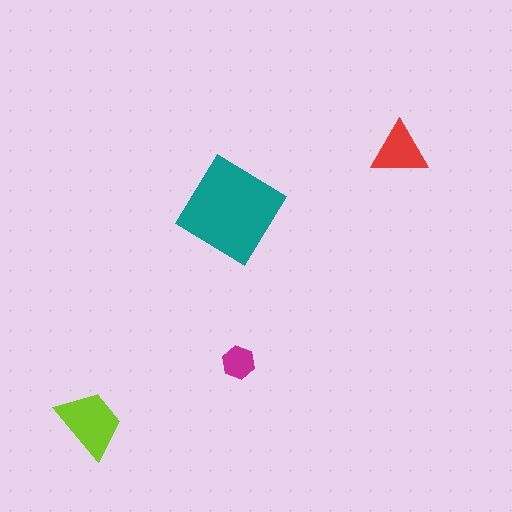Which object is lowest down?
The lime trapezoid is bottommost.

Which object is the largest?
The teal diamond.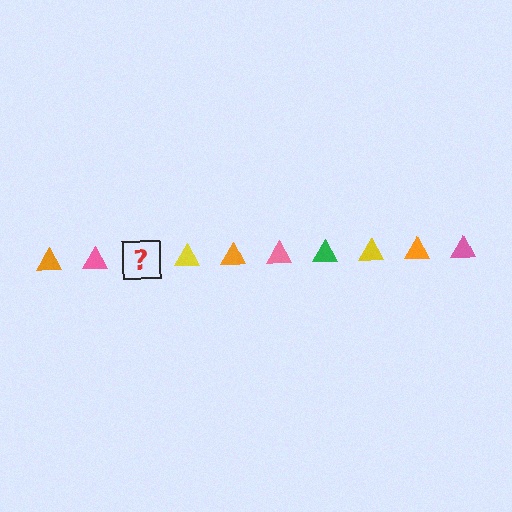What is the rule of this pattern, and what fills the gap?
The rule is that the pattern cycles through orange, pink, green, yellow triangles. The gap should be filled with a green triangle.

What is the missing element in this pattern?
The missing element is a green triangle.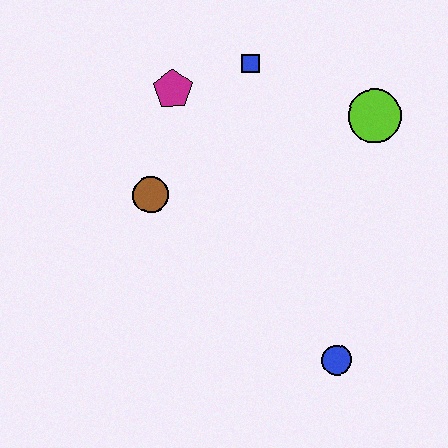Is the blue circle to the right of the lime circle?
No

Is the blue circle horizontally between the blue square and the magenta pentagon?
No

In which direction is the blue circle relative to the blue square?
The blue circle is below the blue square.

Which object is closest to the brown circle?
The magenta pentagon is closest to the brown circle.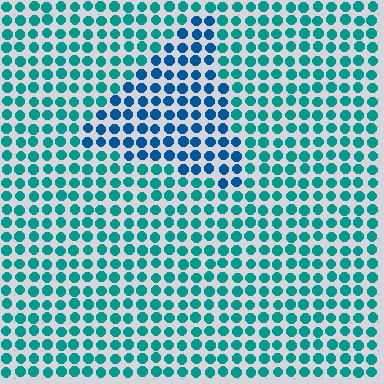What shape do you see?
I see a triangle.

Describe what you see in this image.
The image is filled with small teal elements in a uniform arrangement. A triangle-shaped region is visible where the elements are tinted to a slightly different hue, forming a subtle color boundary.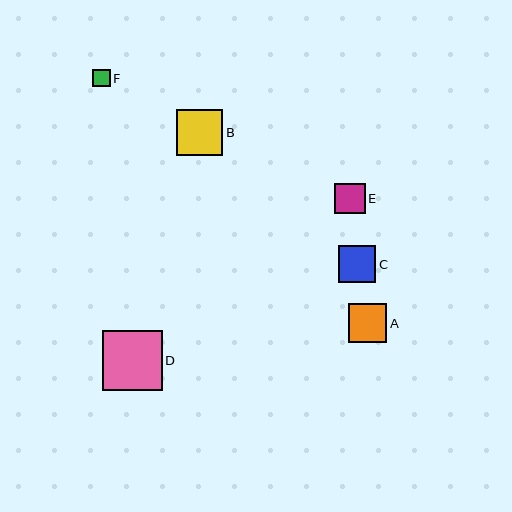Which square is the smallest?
Square F is the smallest with a size of approximately 17 pixels.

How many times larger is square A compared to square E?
Square A is approximately 1.3 times the size of square E.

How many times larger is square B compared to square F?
Square B is approximately 2.7 times the size of square F.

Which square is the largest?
Square D is the largest with a size of approximately 60 pixels.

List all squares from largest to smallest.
From largest to smallest: D, B, A, C, E, F.